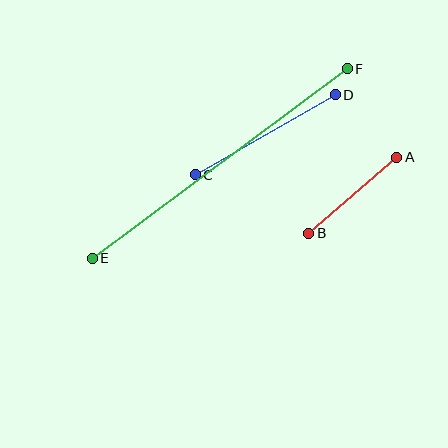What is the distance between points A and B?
The distance is approximately 116 pixels.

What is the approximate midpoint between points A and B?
The midpoint is at approximately (353, 195) pixels.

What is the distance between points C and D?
The distance is approximately 161 pixels.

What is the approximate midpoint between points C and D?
The midpoint is at approximately (265, 135) pixels.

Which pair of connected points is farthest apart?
Points E and F are farthest apart.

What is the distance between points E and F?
The distance is approximately 318 pixels.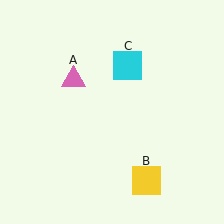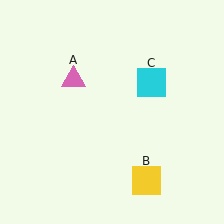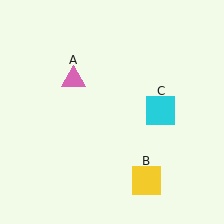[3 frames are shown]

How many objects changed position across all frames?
1 object changed position: cyan square (object C).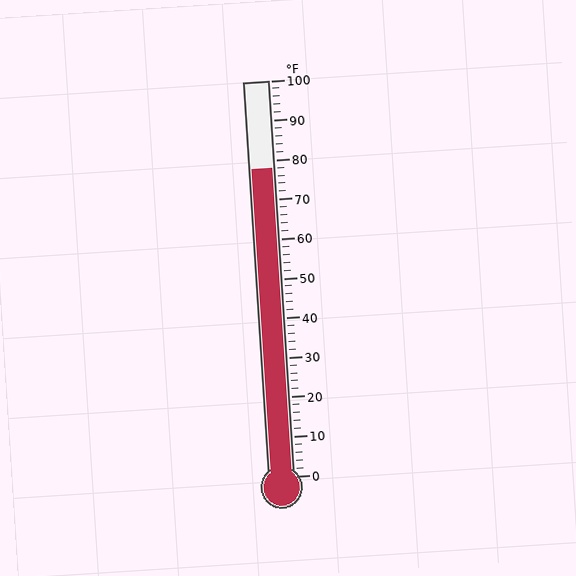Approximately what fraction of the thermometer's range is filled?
The thermometer is filled to approximately 80% of its range.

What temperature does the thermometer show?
The thermometer shows approximately 78°F.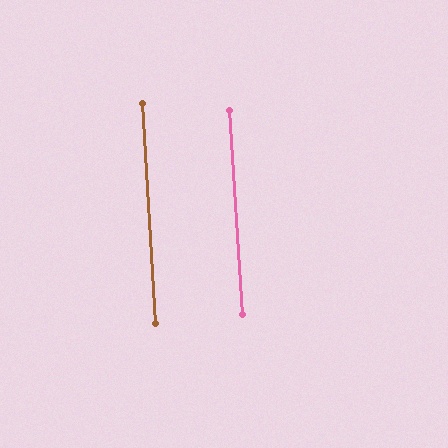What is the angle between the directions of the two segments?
Approximately 0 degrees.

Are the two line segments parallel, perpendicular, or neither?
Parallel — their directions differ by only 0.3°.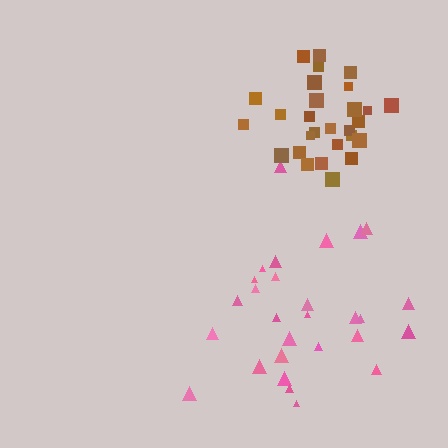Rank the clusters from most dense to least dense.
brown, pink.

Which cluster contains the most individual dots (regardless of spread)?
Pink (28).